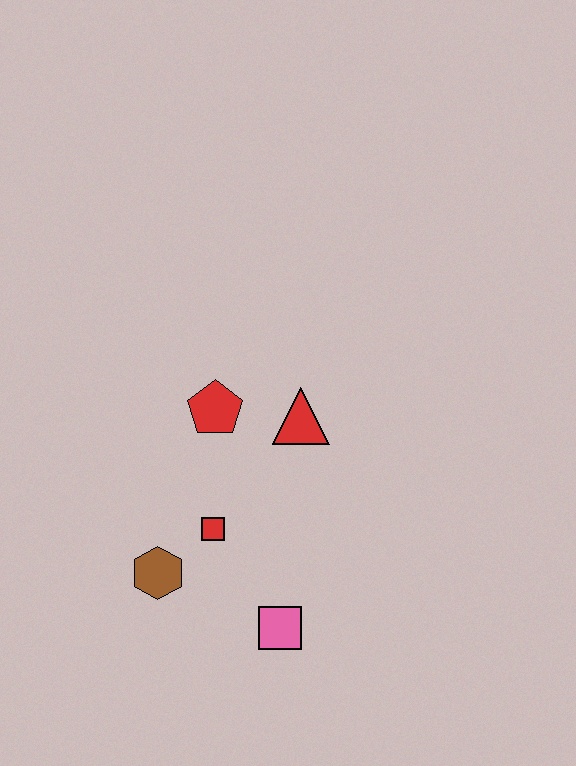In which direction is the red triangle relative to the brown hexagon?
The red triangle is above the brown hexagon.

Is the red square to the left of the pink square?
Yes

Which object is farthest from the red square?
The red triangle is farthest from the red square.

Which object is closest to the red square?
The brown hexagon is closest to the red square.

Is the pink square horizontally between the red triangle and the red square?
Yes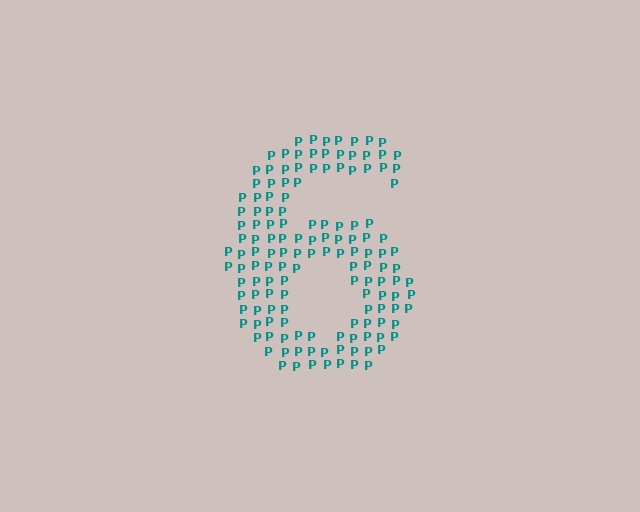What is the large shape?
The large shape is the digit 6.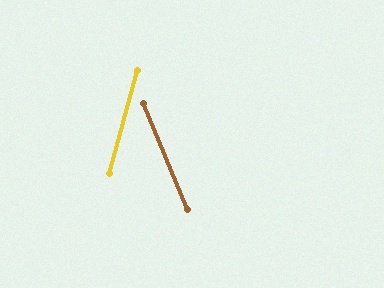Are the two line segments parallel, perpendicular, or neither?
Neither parallel nor perpendicular — they differ by about 38°.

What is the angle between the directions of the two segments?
Approximately 38 degrees.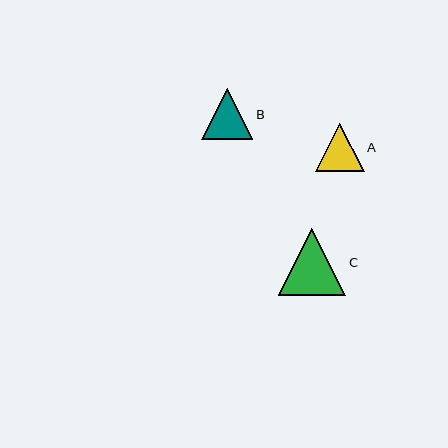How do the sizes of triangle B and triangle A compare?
Triangle B and triangle A are approximately the same size.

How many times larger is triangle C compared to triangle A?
Triangle C is approximately 1.4 times the size of triangle A.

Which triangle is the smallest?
Triangle A is the smallest with a size of approximately 49 pixels.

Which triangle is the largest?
Triangle C is the largest with a size of approximately 68 pixels.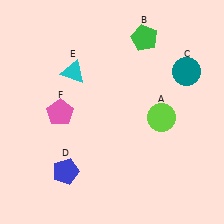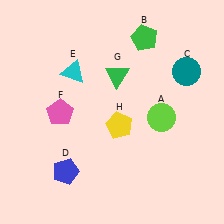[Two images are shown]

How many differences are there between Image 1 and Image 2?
There are 2 differences between the two images.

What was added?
A green triangle (G), a yellow pentagon (H) were added in Image 2.